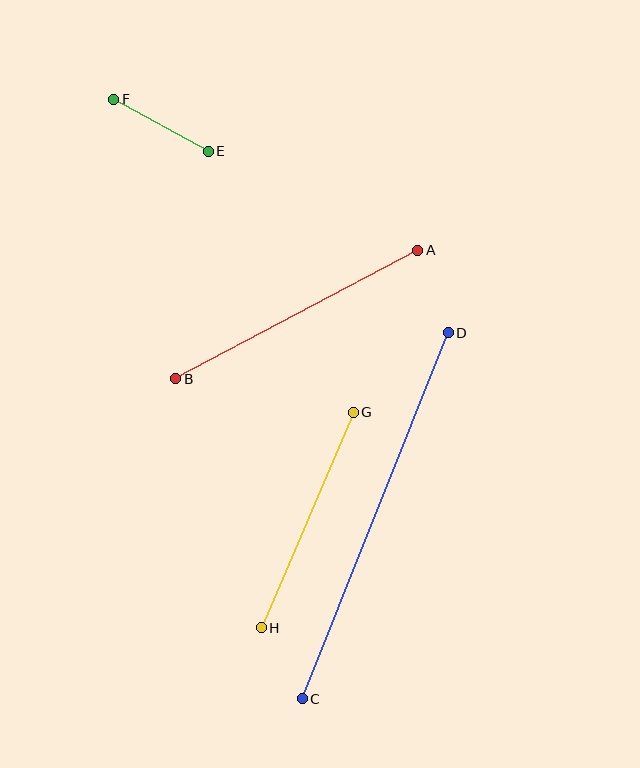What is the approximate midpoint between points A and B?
The midpoint is at approximately (297, 314) pixels.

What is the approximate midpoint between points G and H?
The midpoint is at approximately (307, 520) pixels.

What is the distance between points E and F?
The distance is approximately 108 pixels.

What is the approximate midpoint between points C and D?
The midpoint is at approximately (375, 516) pixels.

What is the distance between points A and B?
The distance is approximately 274 pixels.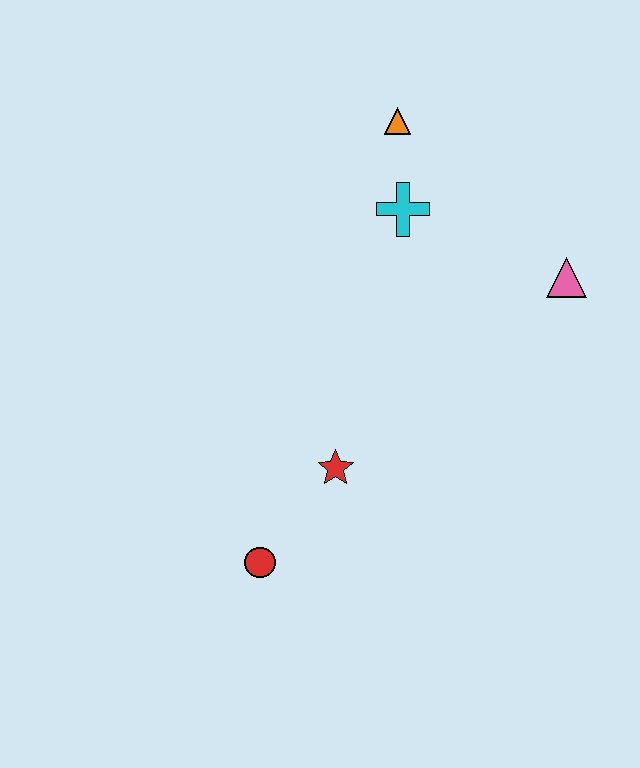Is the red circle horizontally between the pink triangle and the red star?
No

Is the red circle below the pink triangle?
Yes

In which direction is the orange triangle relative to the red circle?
The orange triangle is above the red circle.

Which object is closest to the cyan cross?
The orange triangle is closest to the cyan cross.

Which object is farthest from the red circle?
The orange triangle is farthest from the red circle.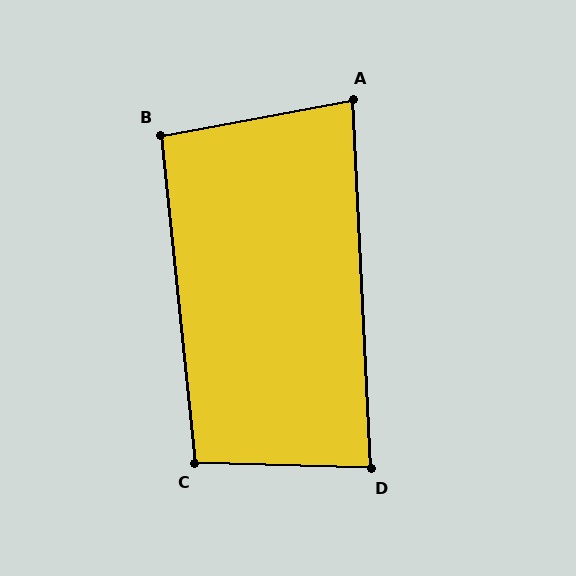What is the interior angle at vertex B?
Approximately 94 degrees (approximately right).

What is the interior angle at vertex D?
Approximately 86 degrees (approximately right).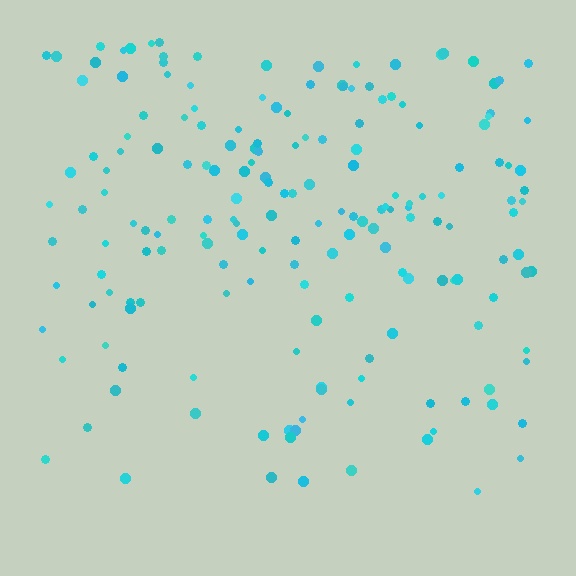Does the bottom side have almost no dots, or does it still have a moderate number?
Still a moderate number, just noticeably fewer than the top.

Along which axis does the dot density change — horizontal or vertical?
Vertical.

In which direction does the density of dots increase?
From bottom to top, with the top side densest.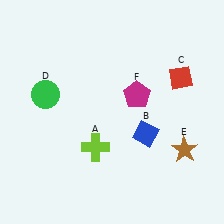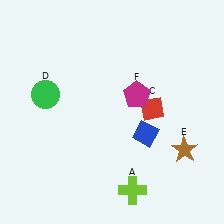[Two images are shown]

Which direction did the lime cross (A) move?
The lime cross (A) moved down.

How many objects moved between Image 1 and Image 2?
2 objects moved between the two images.